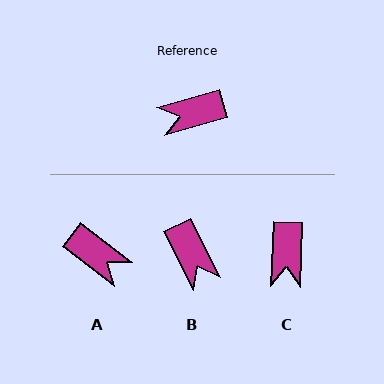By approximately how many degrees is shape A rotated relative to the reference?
Approximately 127 degrees counter-clockwise.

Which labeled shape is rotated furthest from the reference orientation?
A, about 127 degrees away.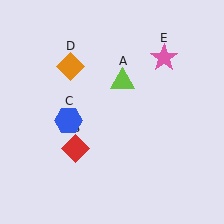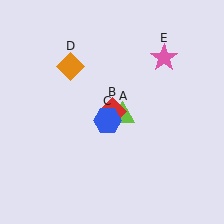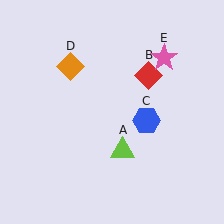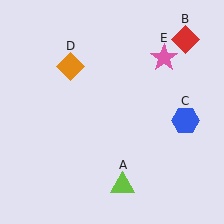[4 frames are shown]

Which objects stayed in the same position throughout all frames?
Orange diamond (object D) and pink star (object E) remained stationary.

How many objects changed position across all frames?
3 objects changed position: lime triangle (object A), red diamond (object B), blue hexagon (object C).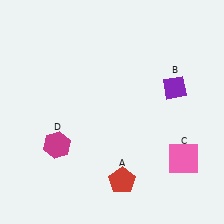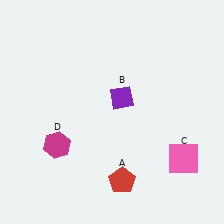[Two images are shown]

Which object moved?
The purple diamond (B) moved left.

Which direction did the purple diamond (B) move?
The purple diamond (B) moved left.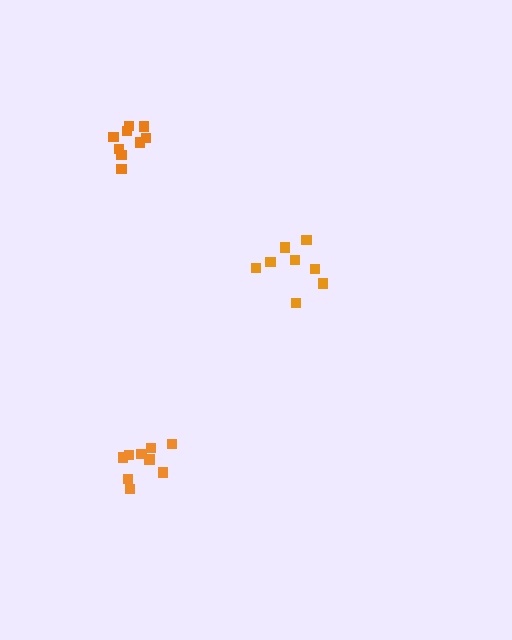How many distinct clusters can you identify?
There are 3 distinct clusters.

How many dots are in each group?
Group 1: 9 dots, Group 2: 8 dots, Group 3: 9 dots (26 total).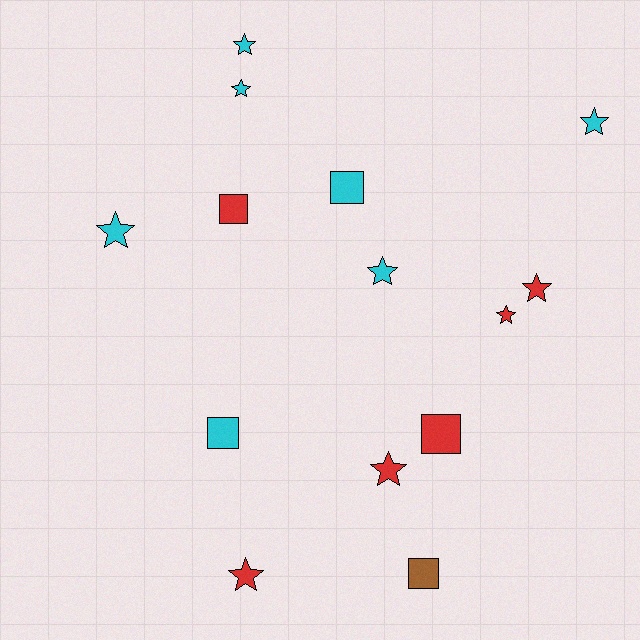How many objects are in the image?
There are 14 objects.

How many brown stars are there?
There are no brown stars.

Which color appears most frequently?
Cyan, with 7 objects.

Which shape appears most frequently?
Star, with 9 objects.